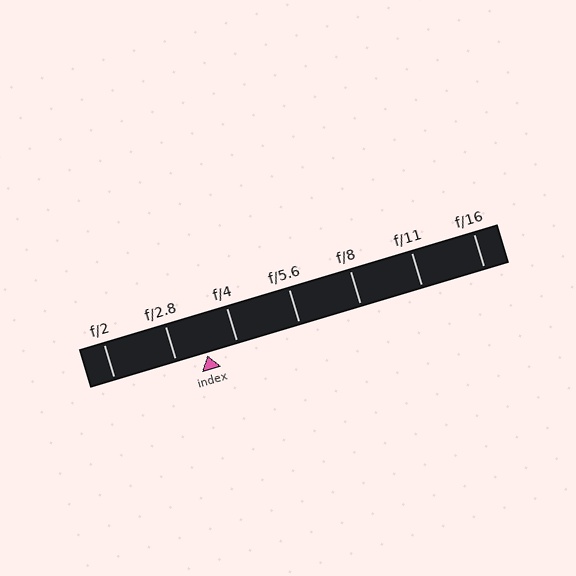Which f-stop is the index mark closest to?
The index mark is closest to f/4.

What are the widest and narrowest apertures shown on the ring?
The widest aperture shown is f/2 and the narrowest is f/16.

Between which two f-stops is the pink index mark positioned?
The index mark is between f/2.8 and f/4.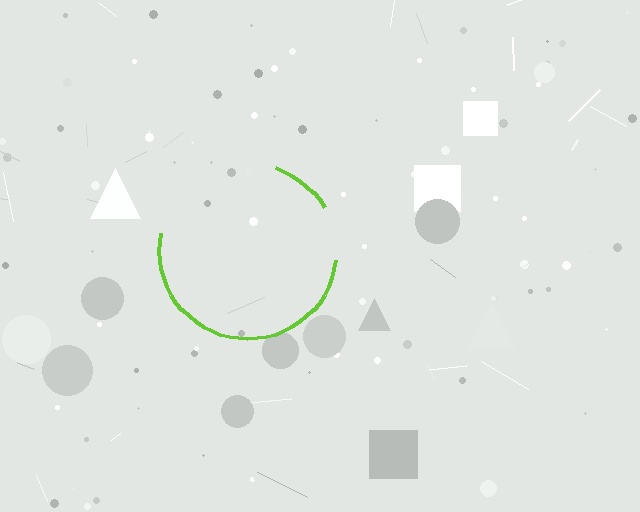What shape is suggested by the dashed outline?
The dashed outline suggests a circle.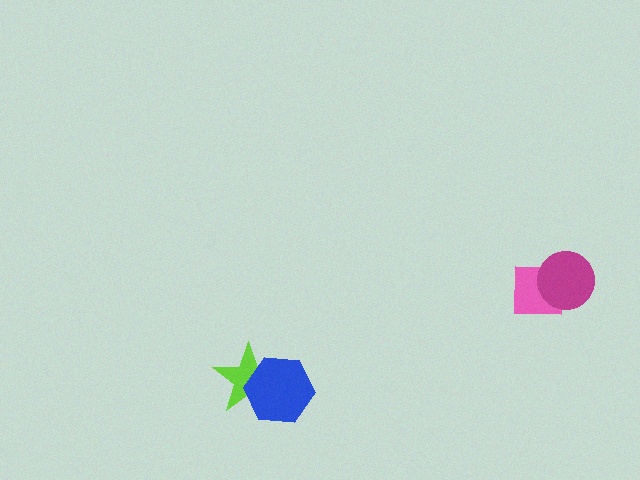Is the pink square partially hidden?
Yes, it is partially covered by another shape.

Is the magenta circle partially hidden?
No, no other shape covers it.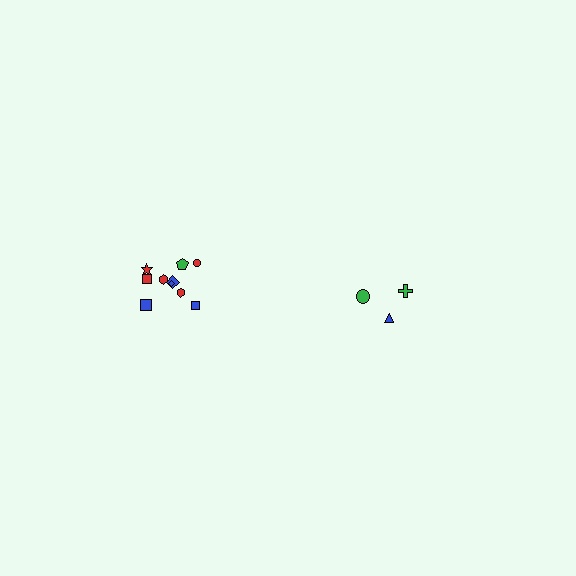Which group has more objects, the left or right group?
The left group.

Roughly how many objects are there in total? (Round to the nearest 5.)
Roughly 15 objects in total.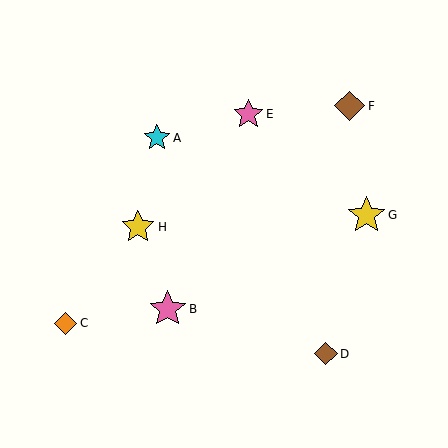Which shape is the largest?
The yellow star (labeled G) is the largest.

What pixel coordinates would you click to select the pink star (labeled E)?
Click at (248, 114) to select the pink star E.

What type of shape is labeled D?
Shape D is a brown diamond.